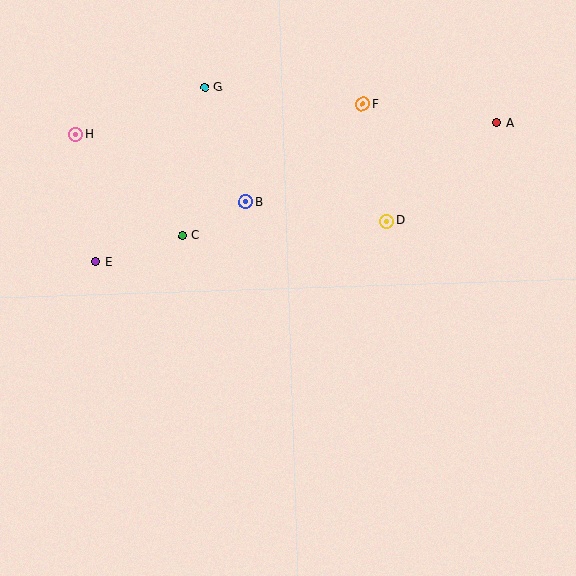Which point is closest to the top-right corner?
Point A is closest to the top-right corner.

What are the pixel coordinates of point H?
Point H is at (76, 135).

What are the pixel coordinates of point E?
Point E is at (96, 262).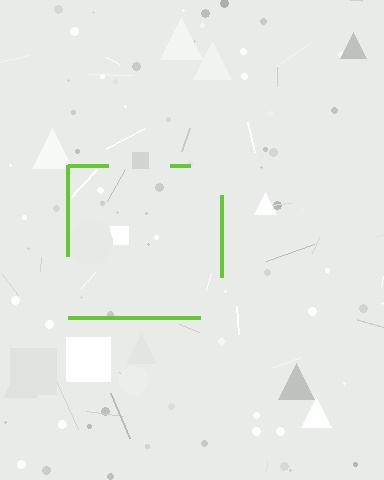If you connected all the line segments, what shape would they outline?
They would outline a square.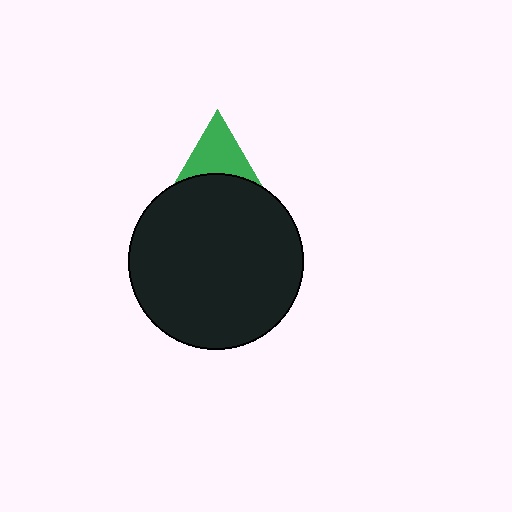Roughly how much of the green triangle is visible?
A small part of it is visible (roughly 36%).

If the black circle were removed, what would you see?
You would see the complete green triangle.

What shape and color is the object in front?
The object in front is a black circle.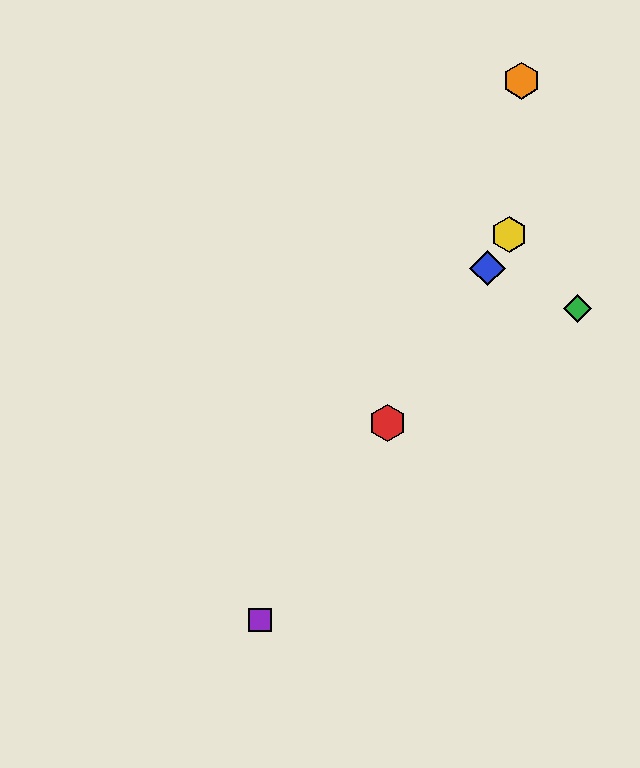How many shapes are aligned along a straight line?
4 shapes (the red hexagon, the blue diamond, the yellow hexagon, the purple square) are aligned along a straight line.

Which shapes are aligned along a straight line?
The red hexagon, the blue diamond, the yellow hexagon, the purple square are aligned along a straight line.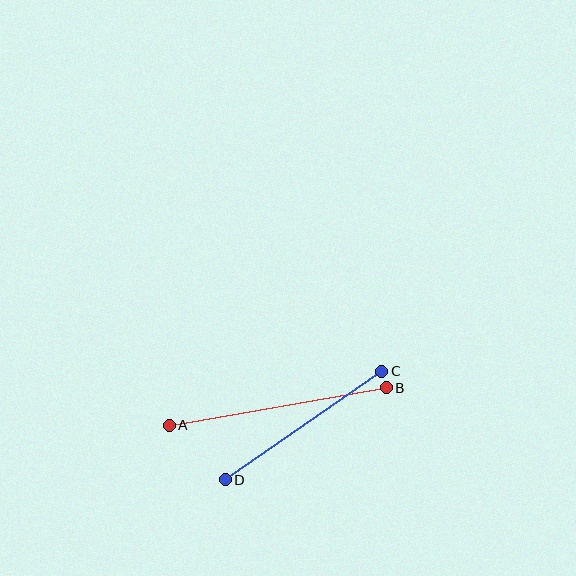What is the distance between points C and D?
The distance is approximately 191 pixels.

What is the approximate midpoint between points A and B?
The midpoint is at approximately (278, 407) pixels.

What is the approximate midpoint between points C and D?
The midpoint is at approximately (304, 425) pixels.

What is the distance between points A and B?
The distance is approximately 220 pixels.